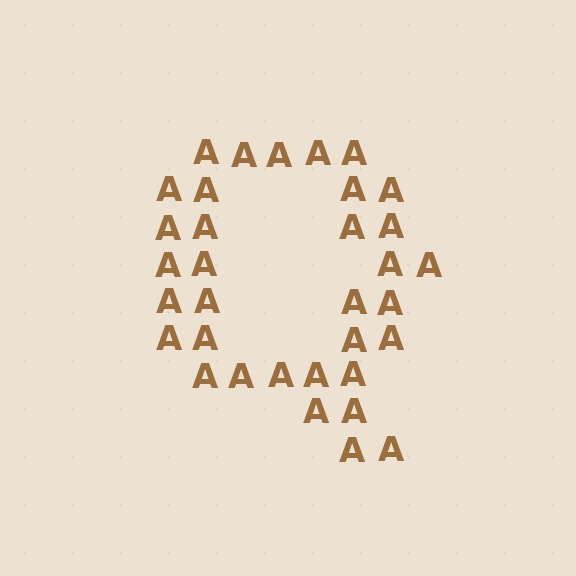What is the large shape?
The large shape is the letter Q.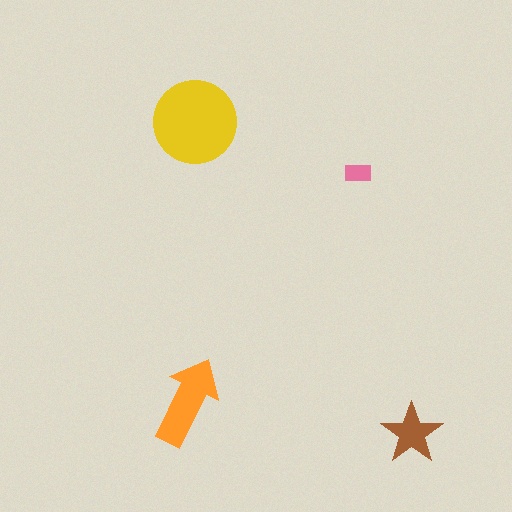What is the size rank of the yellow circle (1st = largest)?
1st.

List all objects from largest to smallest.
The yellow circle, the orange arrow, the brown star, the pink rectangle.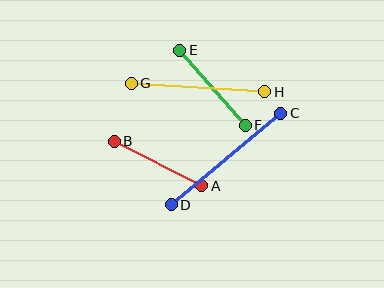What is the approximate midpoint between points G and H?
The midpoint is at approximately (198, 87) pixels.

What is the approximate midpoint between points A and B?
The midpoint is at approximately (158, 163) pixels.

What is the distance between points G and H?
The distance is approximately 134 pixels.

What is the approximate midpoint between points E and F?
The midpoint is at approximately (212, 88) pixels.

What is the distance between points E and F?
The distance is approximately 100 pixels.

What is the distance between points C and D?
The distance is approximately 143 pixels.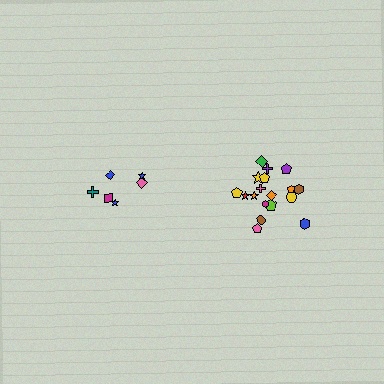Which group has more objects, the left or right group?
The right group.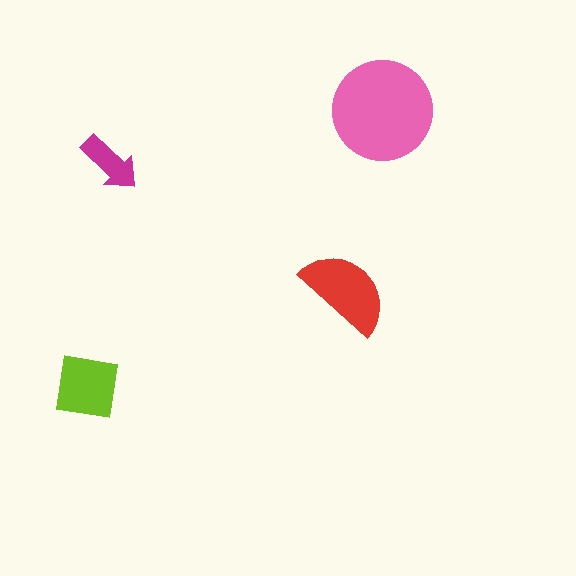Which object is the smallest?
The magenta arrow.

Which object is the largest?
The pink circle.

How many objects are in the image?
There are 4 objects in the image.